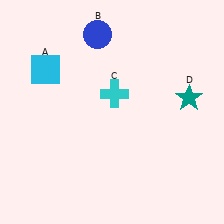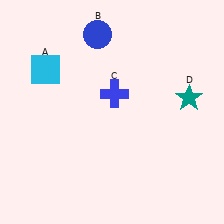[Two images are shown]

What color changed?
The cross (C) changed from cyan in Image 1 to blue in Image 2.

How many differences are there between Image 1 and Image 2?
There is 1 difference between the two images.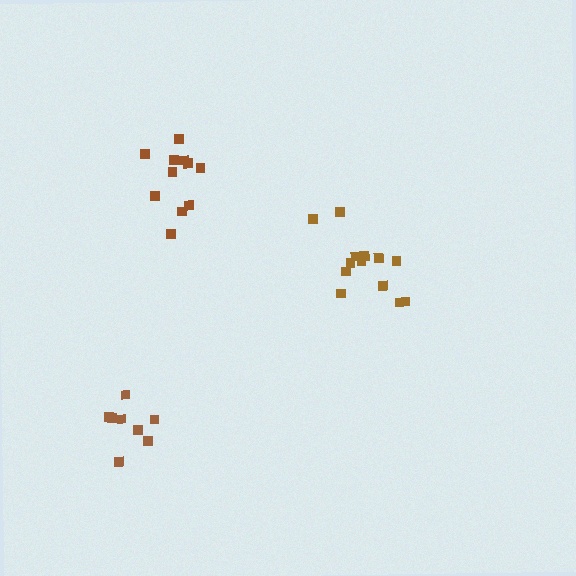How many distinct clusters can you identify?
There are 3 distinct clusters.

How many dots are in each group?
Group 1: 11 dots, Group 2: 13 dots, Group 3: 8 dots (32 total).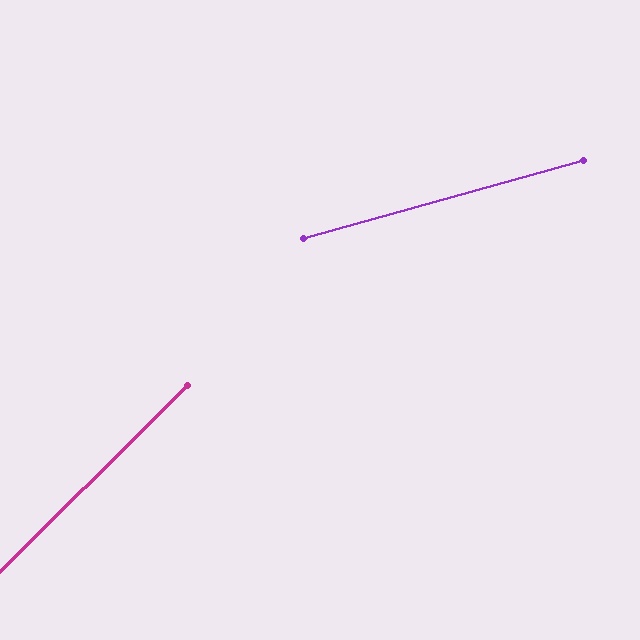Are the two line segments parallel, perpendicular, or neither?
Neither parallel nor perpendicular — they differ by about 29°.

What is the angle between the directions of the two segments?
Approximately 29 degrees.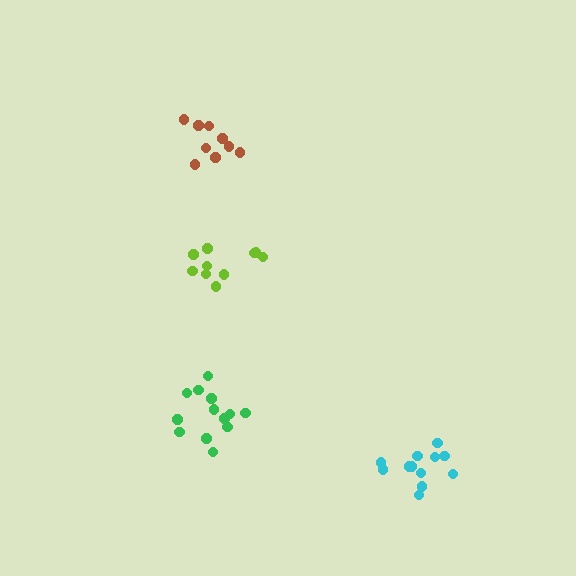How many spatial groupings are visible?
There are 4 spatial groupings.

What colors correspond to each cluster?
The clusters are colored: green, lime, brown, cyan.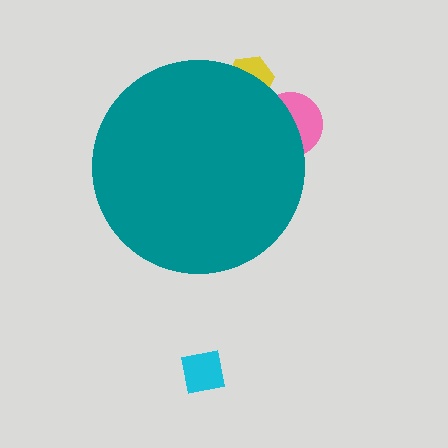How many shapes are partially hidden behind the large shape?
2 shapes are partially hidden.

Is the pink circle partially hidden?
Yes, the pink circle is partially hidden behind the teal circle.